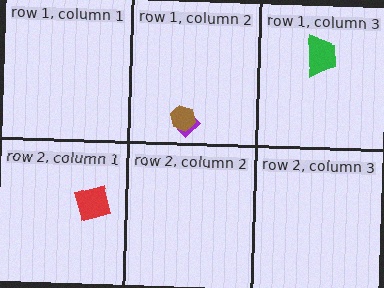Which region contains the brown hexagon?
The row 1, column 2 region.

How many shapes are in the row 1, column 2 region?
2.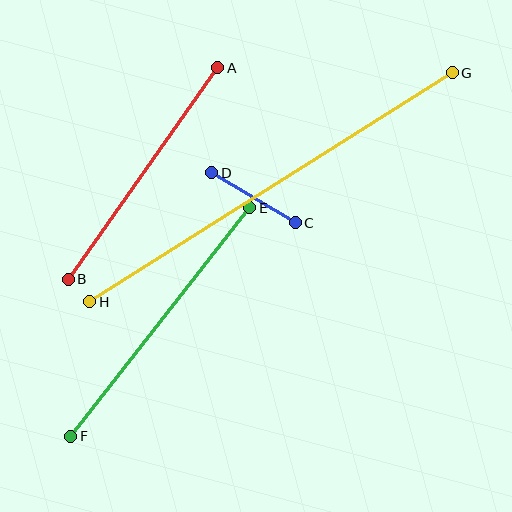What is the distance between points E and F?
The distance is approximately 290 pixels.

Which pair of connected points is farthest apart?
Points G and H are farthest apart.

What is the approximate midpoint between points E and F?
The midpoint is at approximately (160, 322) pixels.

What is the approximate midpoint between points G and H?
The midpoint is at approximately (271, 187) pixels.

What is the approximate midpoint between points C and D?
The midpoint is at approximately (253, 198) pixels.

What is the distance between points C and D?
The distance is approximately 97 pixels.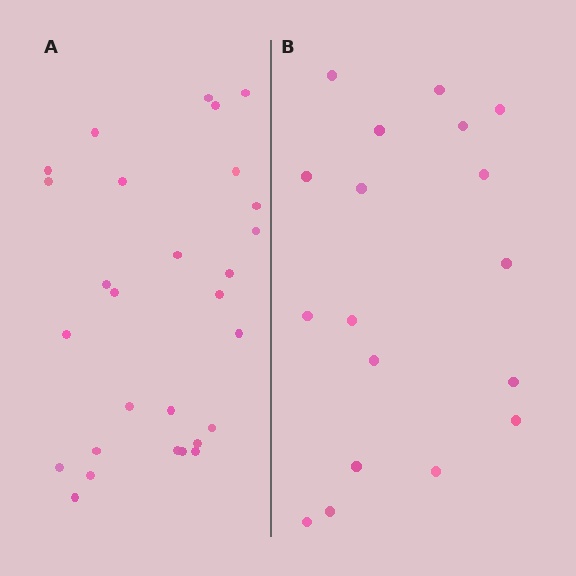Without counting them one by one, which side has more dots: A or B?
Region A (the left region) has more dots.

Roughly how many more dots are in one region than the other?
Region A has roughly 10 or so more dots than region B.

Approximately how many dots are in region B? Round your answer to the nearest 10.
About 20 dots. (The exact count is 18, which rounds to 20.)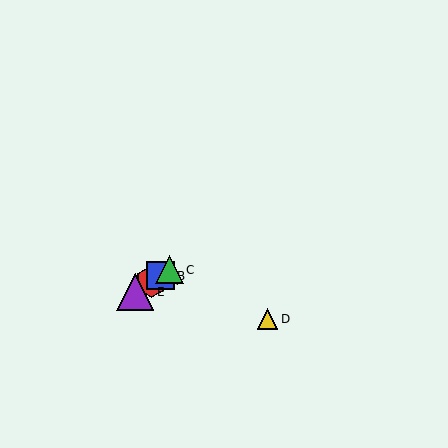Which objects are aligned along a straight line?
Objects A, B, C, E are aligned along a straight line.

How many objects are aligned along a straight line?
4 objects (A, B, C, E) are aligned along a straight line.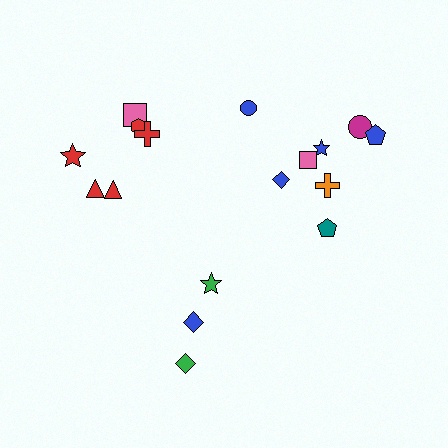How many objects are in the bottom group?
There are 3 objects.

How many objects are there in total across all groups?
There are 17 objects.